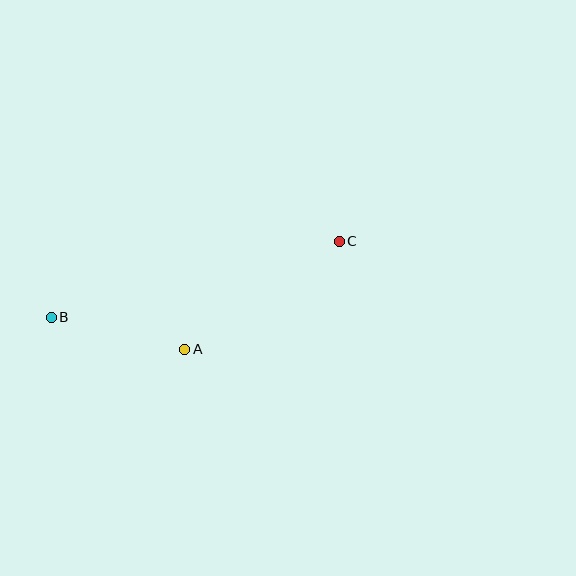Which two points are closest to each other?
Points A and B are closest to each other.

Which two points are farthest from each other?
Points B and C are farthest from each other.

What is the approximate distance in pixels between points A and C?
The distance between A and C is approximately 188 pixels.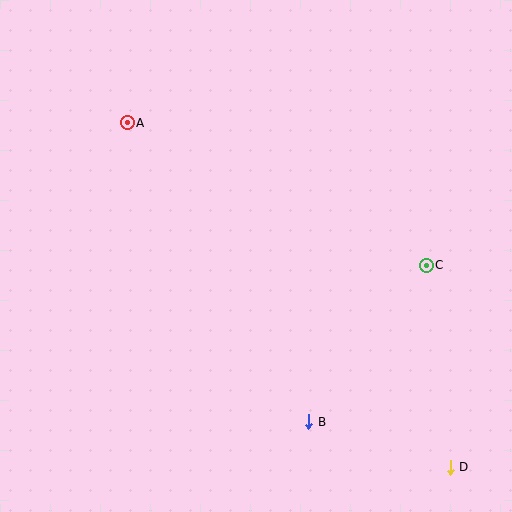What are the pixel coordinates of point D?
Point D is at (450, 467).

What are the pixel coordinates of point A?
Point A is at (127, 123).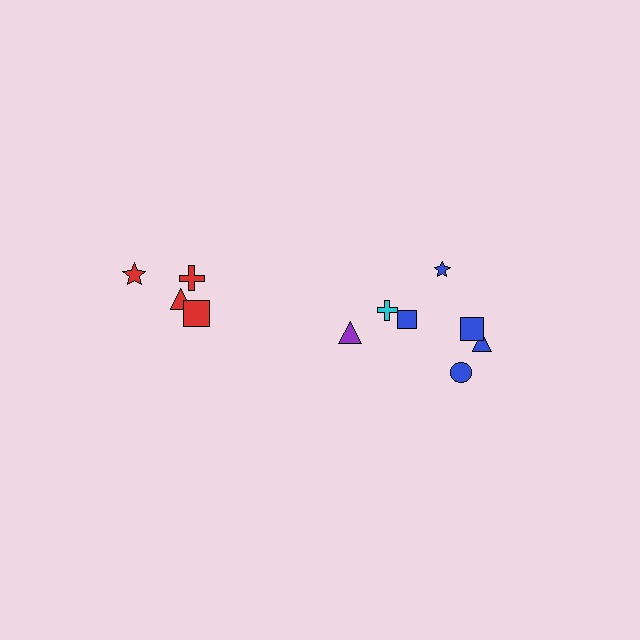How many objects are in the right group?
There are 7 objects.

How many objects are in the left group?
There are 4 objects.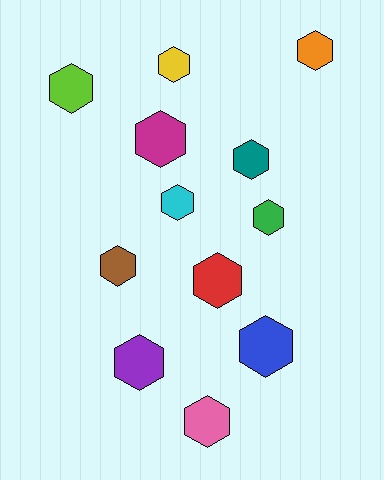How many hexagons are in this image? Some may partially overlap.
There are 12 hexagons.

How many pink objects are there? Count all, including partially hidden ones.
There is 1 pink object.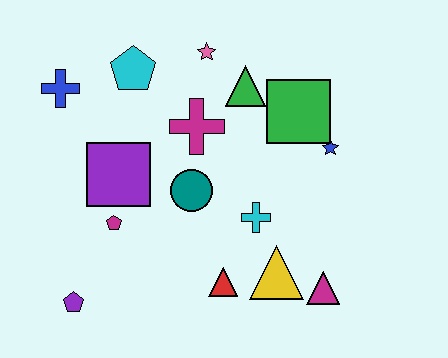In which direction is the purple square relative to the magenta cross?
The purple square is to the left of the magenta cross.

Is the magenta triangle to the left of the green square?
No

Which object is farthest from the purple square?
The magenta triangle is farthest from the purple square.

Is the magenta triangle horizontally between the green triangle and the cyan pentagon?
No